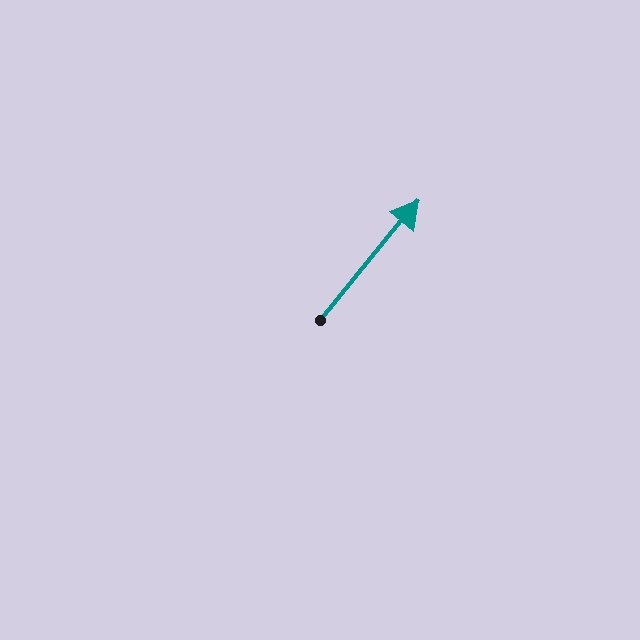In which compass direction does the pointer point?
Northeast.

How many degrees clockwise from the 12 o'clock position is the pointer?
Approximately 39 degrees.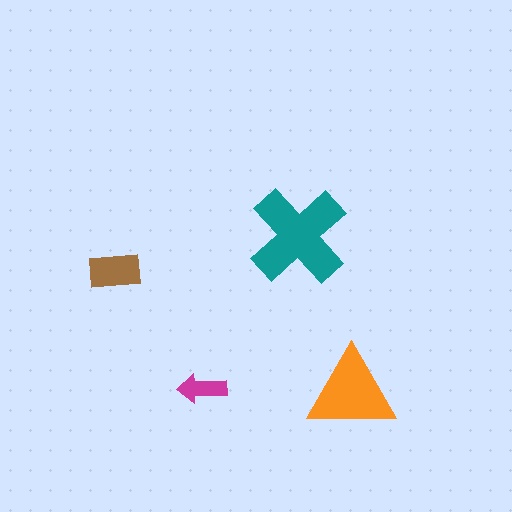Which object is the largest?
The teal cross.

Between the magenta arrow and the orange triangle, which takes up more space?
The orange triangle.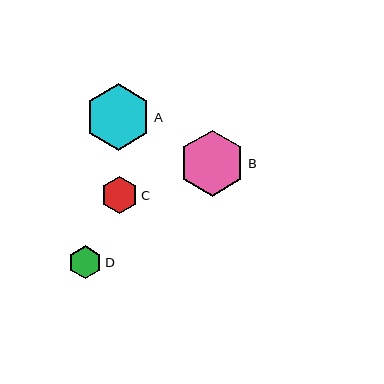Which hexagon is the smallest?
Hexagon D is the smallest with a size of approximately 33 pixels.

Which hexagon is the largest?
Hexagon A is the largest with a size of approximately 66 pixels.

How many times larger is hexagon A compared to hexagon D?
Hexagon A is approximately 2.0 times the size of hexagon D.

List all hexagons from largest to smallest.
From largest to smallest: A, B, C, D.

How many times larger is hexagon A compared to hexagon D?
Hexagon A is approximately 2.0 times the size of hexagon D.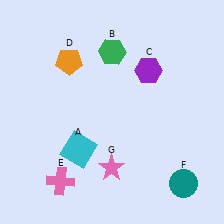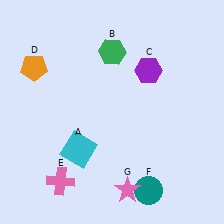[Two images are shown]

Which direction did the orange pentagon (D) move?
The orange pentagon (D) moved left.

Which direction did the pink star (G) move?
The pink star (G) moved down.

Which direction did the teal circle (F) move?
The teal circle (F) moved left.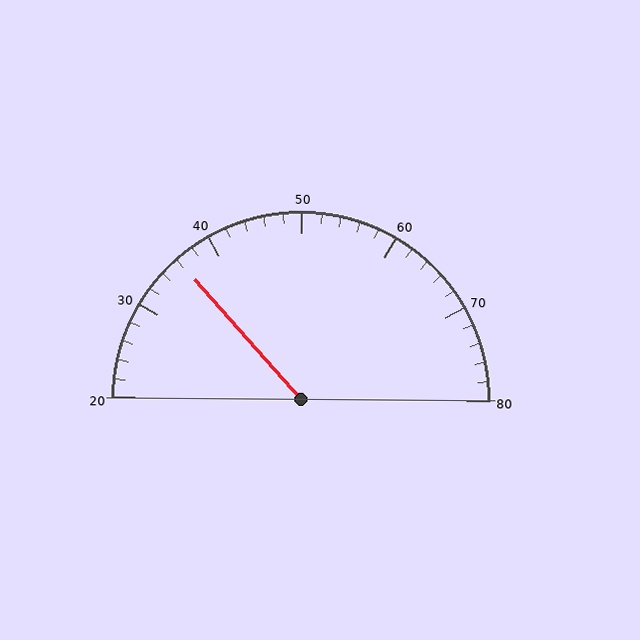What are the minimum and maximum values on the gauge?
The gauge ranges from 20 to 80.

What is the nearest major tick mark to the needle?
The nearest major tick mark is 40.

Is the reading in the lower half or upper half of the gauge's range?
The reading is in the lower half of the range (20 to 80).